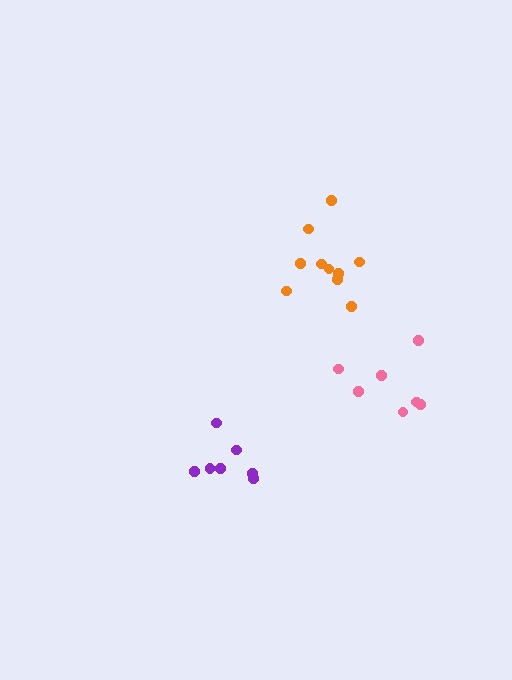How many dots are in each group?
Group 1: 7 dots, Group 2: 10 dots, Group 3: 7 dots (24 total).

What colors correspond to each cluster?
The clusters are colored: pink, orange, purple.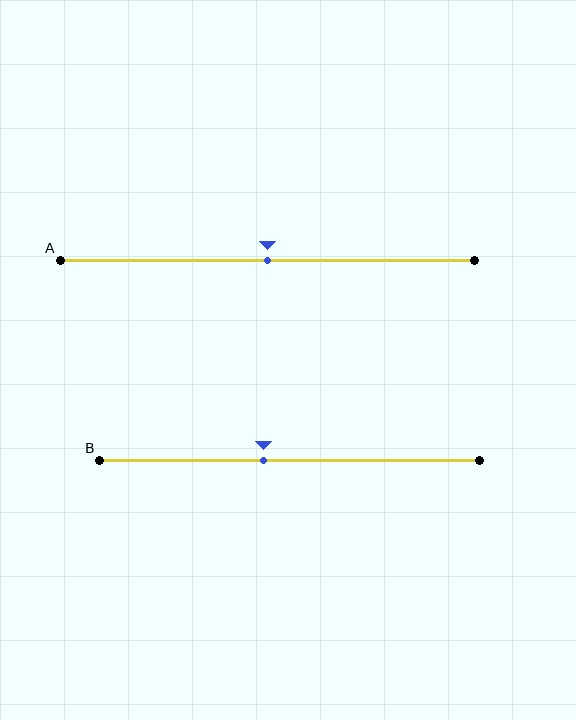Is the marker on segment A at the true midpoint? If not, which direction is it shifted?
Yes, the marker on segment A is at the true midpoint.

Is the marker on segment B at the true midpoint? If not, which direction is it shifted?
No, the marker on segment B is shifted to the left by about 7% of the segment length.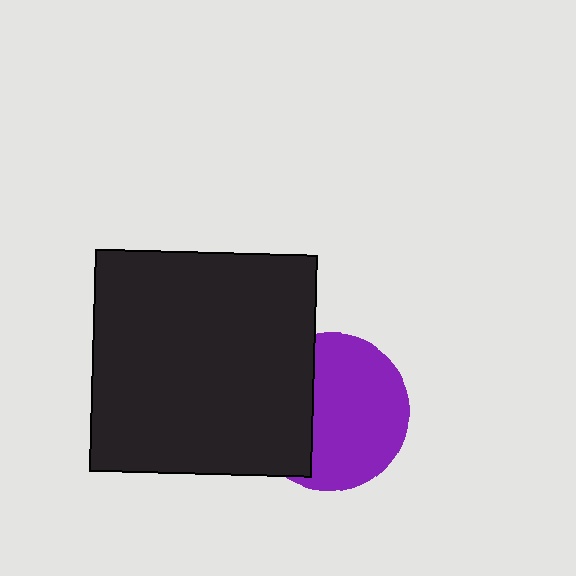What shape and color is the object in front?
The object in front is a black square.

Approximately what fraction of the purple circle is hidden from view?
Roughly 36% of the purple circle is hidden behind the black square.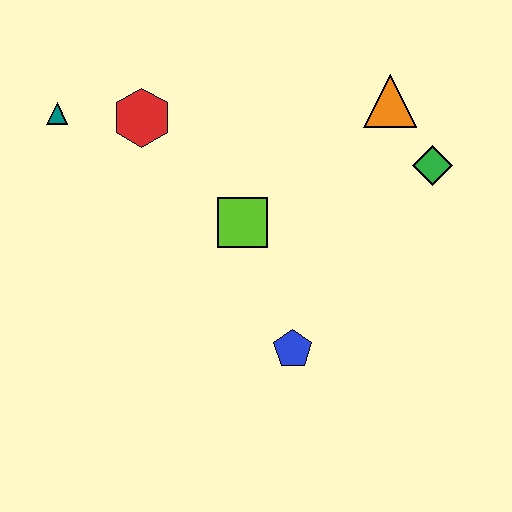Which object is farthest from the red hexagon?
The green diamond is farthest from the red hexagon.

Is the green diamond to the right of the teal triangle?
Yes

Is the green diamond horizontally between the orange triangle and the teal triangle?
No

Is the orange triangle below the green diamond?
No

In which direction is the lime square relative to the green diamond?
The lime square is to the left of the green diamond.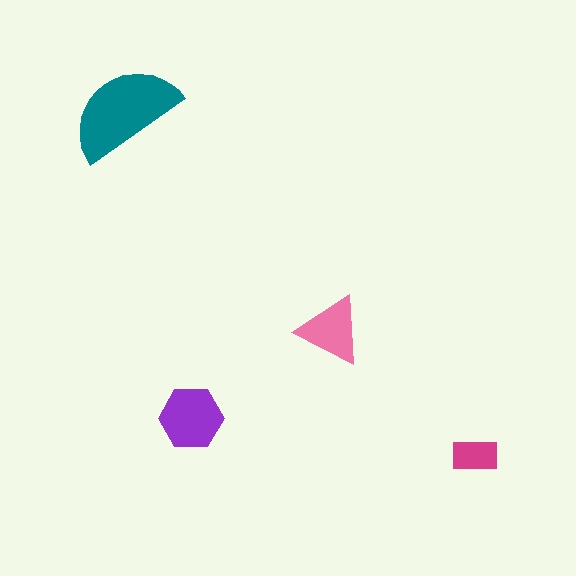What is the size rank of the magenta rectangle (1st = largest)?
4th.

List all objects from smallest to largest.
The magenta rectangle, the pink triangle, the purple hexagon, the teal semicircle.